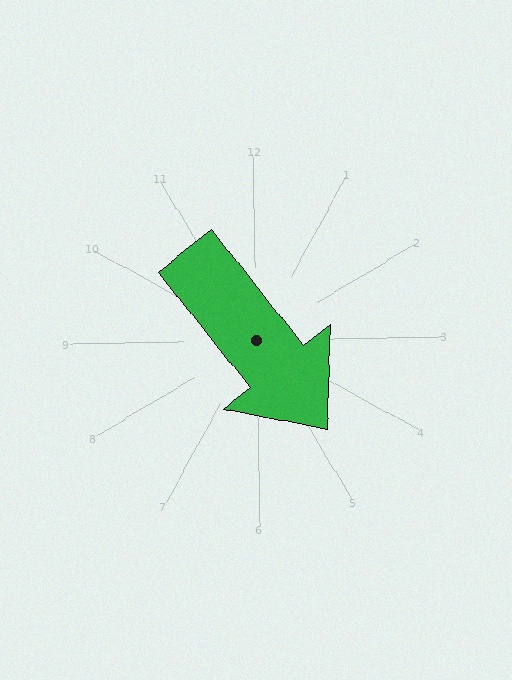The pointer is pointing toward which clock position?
Roughly 5 o'clock.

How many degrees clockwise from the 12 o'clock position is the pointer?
Approximately 142 degrees.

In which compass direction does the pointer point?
Southeast.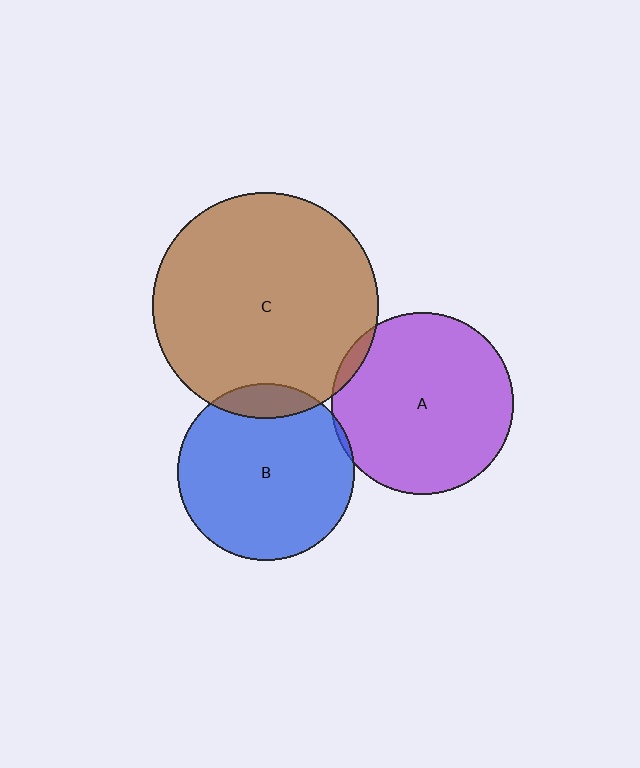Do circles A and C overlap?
Yes.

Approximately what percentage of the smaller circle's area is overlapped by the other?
Approximately 5%.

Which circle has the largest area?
Circle C (brown).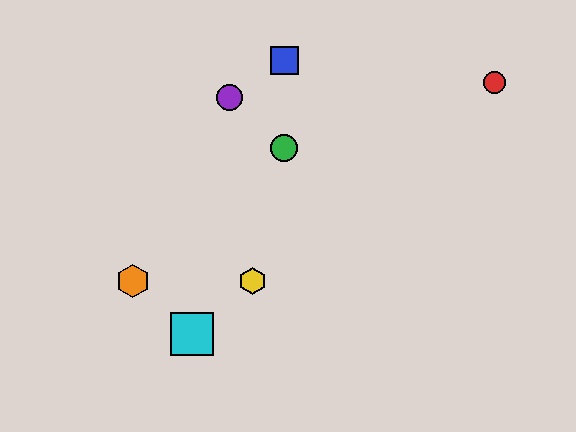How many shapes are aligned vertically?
2 shapes (the blue square, the green circle) are aligned vertically.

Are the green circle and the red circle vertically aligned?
No, the green circle is at x≈284 and the red circle is at x≈494.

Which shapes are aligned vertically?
The blue square, the green circle are aligned vertically.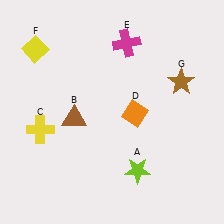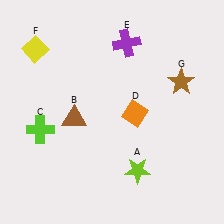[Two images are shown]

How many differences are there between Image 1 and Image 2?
There are 2 differences between the two images.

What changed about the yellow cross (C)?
In Image 1, C is yellow. In Image 2, it changed to lime.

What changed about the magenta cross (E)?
In Image 1, E is magenta. In Image 2, it changed to purple.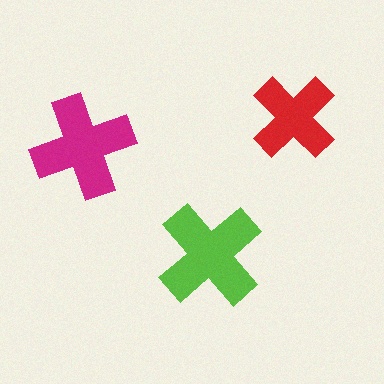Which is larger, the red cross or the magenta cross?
The magenta one.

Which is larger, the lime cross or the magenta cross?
The lime one.